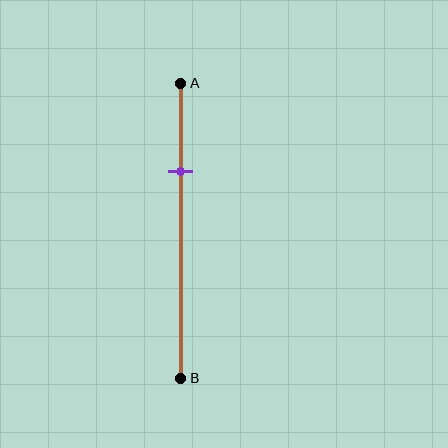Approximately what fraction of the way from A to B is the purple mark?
The purple mark is approximately 30% of the way from A to B.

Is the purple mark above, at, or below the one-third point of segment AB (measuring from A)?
The purple mark is above the one-third point of segment AB.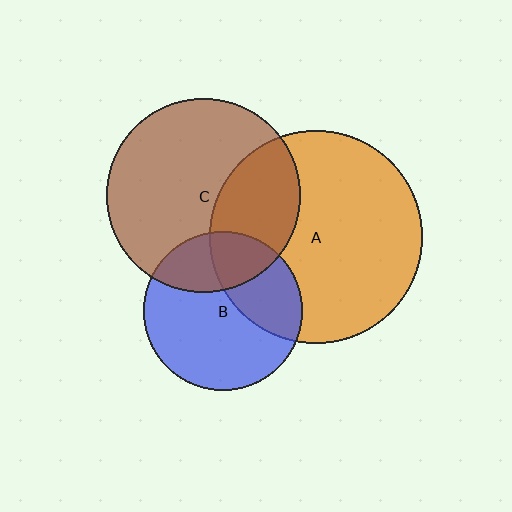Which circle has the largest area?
Circle A (orange).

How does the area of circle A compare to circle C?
Approximately 1.2 times.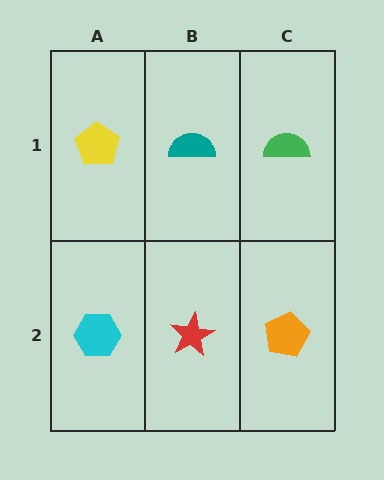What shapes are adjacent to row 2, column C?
A green semicircle (row 1, column C), a red star (row 2, column B).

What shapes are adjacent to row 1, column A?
A cyan hexagon (row 2, column A), a teal semicircle (row 1, column B).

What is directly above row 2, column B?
A teal semicircle.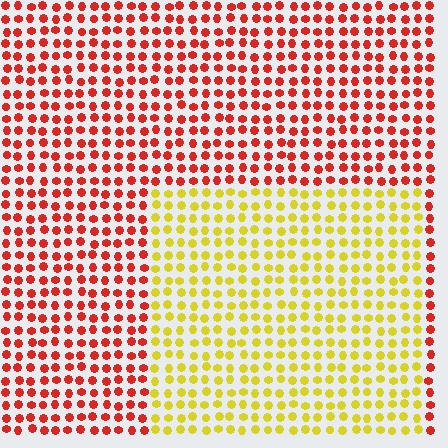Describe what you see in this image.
The image is filled with small red elements in a uniform arrangement. A rectangle-shaped region is visible where the elements are tinted to a slightly different hue, forming a subtle color boundary.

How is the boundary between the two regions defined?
The boundary is defined purely by a slight shift in hue (about 57 degrees). Spacing, size, and orientation are identical on both sides.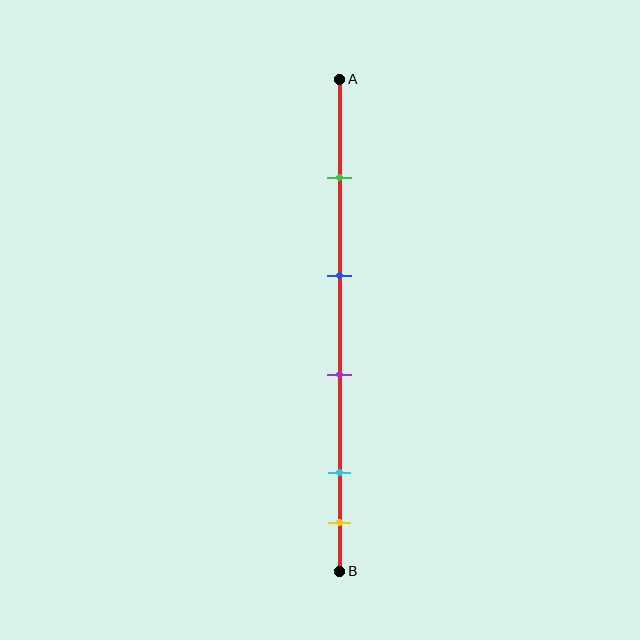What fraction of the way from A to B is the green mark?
The green mark is approximately 20% (0.2) of the way from A to B.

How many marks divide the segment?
There are 5 marks dividing the segment.